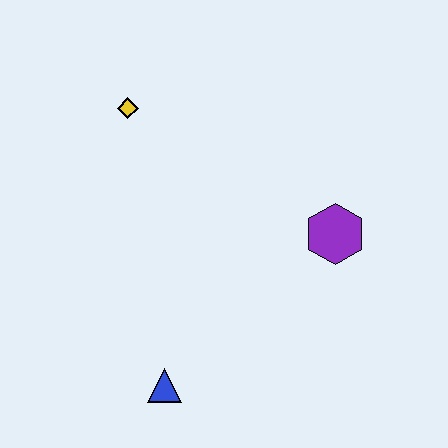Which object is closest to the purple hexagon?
The blue triangle is closest to the purple hexagon.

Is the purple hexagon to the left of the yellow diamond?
No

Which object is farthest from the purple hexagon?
The yellow diamond is farthest from the purple hexagon.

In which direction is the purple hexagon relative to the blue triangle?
The purple hexagon is to the right of the blue triangle.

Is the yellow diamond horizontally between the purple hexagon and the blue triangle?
No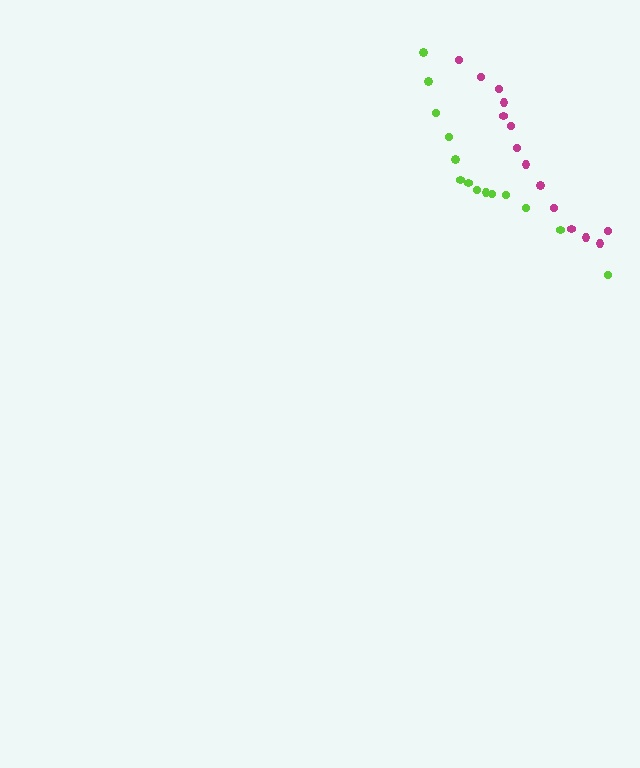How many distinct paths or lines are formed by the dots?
There are 2 distinct paths.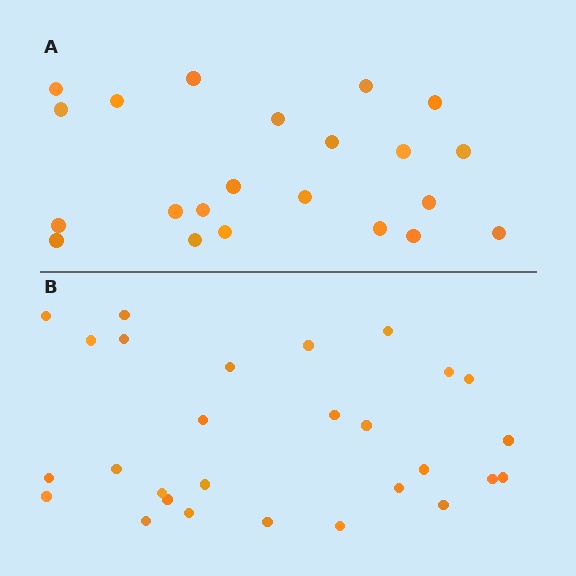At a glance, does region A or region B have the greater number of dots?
Region B (the bottom region) has more dots.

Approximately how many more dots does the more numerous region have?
Region B has about 6 more dots than region A.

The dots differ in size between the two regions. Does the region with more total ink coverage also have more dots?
No. Region A has more total ink coverage because its dots are larger, but region B actually contains more individual dots. Total area can be misleading — the number of items is what matters here.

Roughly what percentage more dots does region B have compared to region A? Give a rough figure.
About 25% more.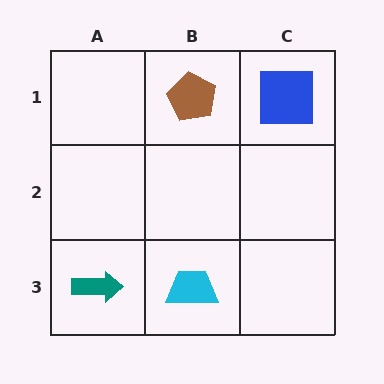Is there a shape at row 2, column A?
No, that cell is empty.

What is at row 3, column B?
A cyan trapezoid.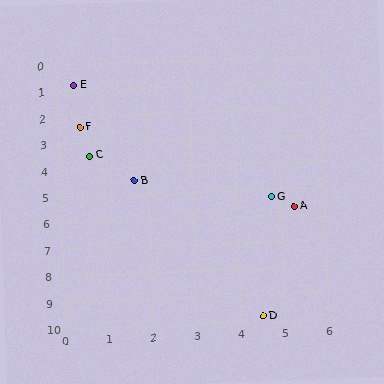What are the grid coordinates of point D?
Point D is at approximately (4.5, 9.8).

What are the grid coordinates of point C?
Point C is at approximately (0.7, 3.5).